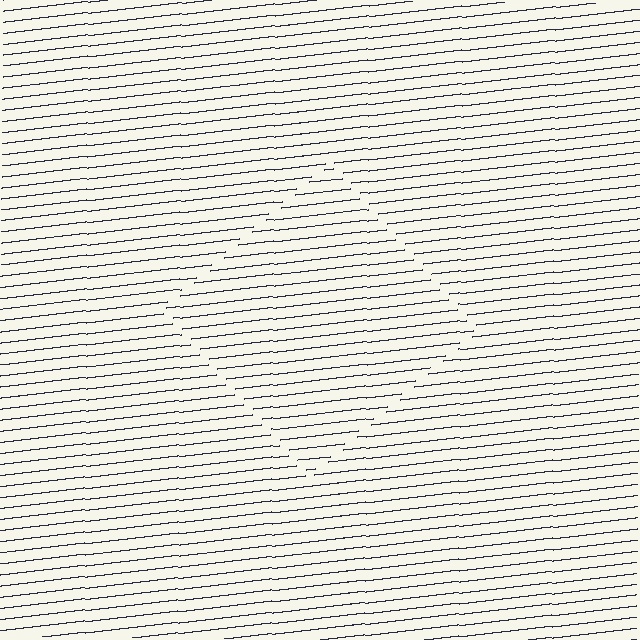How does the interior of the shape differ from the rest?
The interior of the shape contains the same grating, shifted by half a period — the contour is defined by the phase discontinuity where line-ends from the inner and outer gratings abut.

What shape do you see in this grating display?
An illusory square. The interior of the shape contains the same grating, shifted by half a period — the contour is defined by the phase discontinuity where line-ends from the inner and outer gratings abut.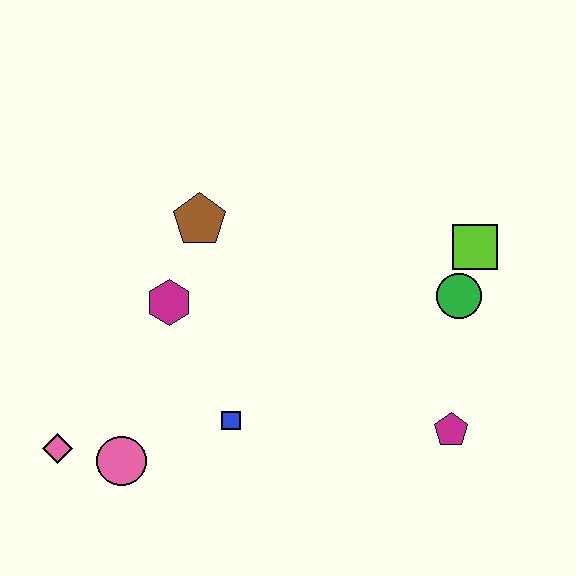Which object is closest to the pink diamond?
The pink circle is closest to the pink diamond.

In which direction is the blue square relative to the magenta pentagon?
The blue square is to the left of the magenta pentagon.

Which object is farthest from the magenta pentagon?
The pink diamond is farthest from the magenta pentagon.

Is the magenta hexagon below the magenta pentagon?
No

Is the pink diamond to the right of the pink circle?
No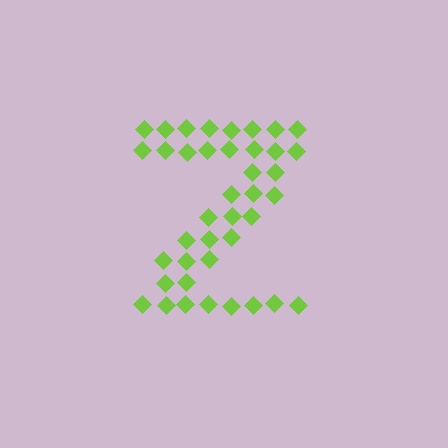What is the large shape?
The large shape is the letter Z.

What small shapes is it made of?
It is made of small diamonds.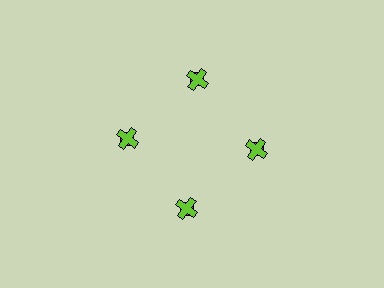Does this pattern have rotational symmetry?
Yes, this pattern has 4-fold rotational symmetry. It looks the same after rotating 90 degrees around the center.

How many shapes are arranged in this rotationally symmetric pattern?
There are 8 shapes, arranged in 4 groups of 2.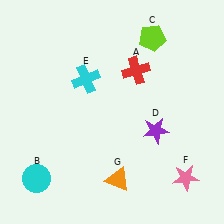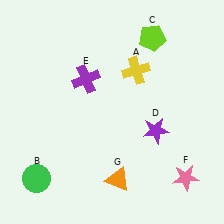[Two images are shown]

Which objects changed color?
A changed from red to yellow. B changed from cyan to green. E changed from cyan to purple.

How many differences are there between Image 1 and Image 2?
There are 3 differences between the two images.